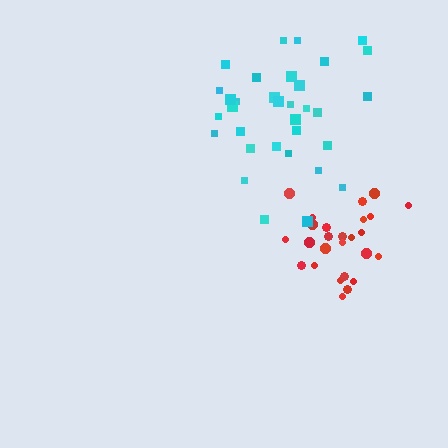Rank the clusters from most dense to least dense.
red, cyan.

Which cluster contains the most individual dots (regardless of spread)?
Cyan (33).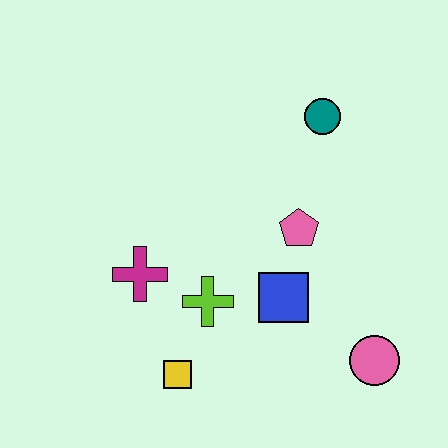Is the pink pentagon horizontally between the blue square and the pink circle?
Yes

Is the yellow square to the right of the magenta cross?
Yes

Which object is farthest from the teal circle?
The yellow square is farthest from the teal circle.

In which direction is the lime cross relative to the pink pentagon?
The lime cross is to the left of the pink pentagon.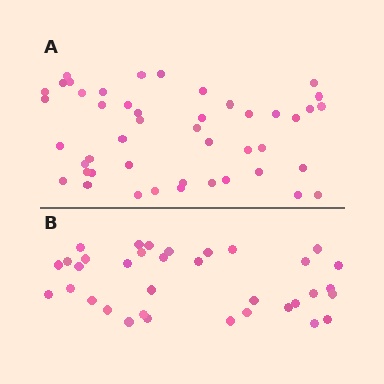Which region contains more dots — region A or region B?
Region A (the top region) has more dots.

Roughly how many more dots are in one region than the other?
Region A has roughly 12 or so more dots than region B.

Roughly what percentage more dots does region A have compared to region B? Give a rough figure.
About 30% more.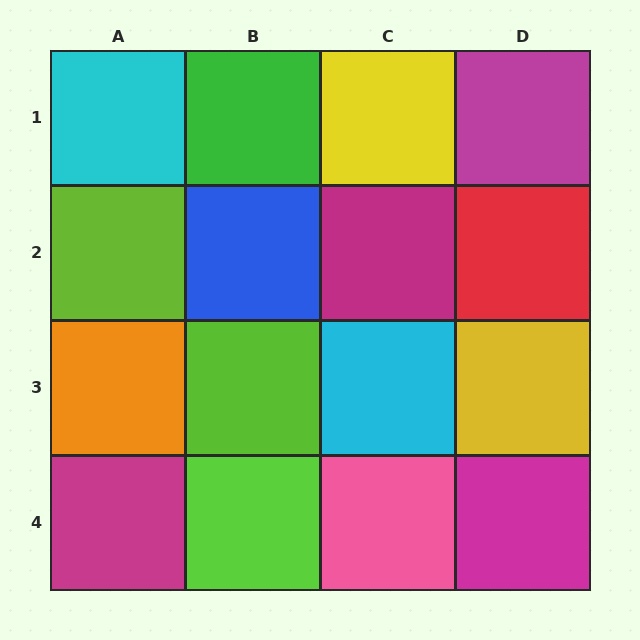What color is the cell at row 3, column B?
Lime.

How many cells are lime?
3 cells are lime.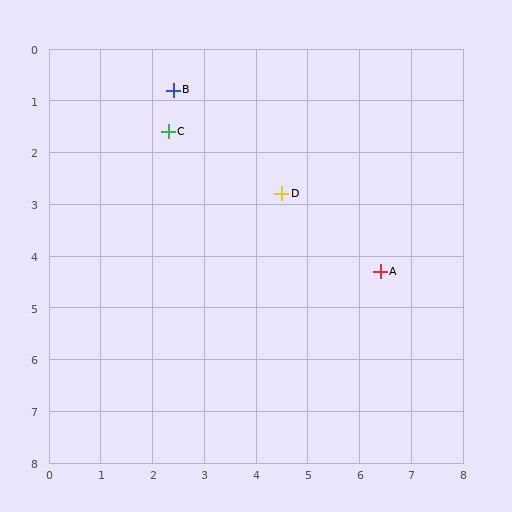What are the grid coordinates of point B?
Point B is at approximately (2.4, 0.8).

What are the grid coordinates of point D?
Point D is at approximately (4.5, 2.8).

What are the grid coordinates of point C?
Point C is at approximately (2.3, 1.6).